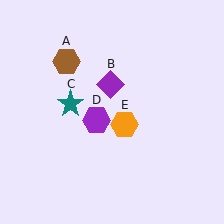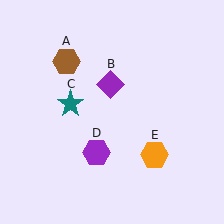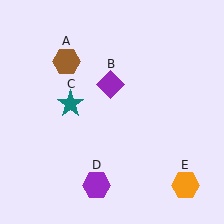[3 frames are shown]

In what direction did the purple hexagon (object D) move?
The purple hexagon (object D) moved down.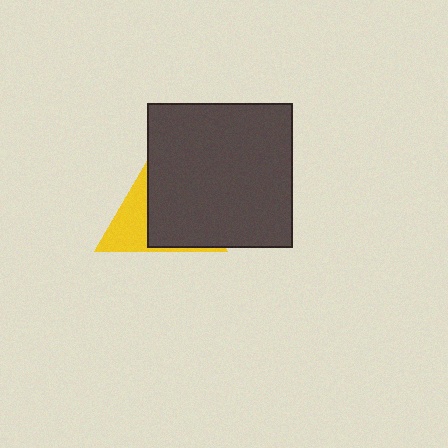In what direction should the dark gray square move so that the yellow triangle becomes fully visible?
The dark gray square should move right. That is the shortest direction to clear the overlap and leave the yellow triangle fully visible.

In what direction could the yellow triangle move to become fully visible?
The yellow triangle could move left. That would shift it out from behind the dark gray square entirely.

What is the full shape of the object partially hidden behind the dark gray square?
The partially hidden object is a yellow triangle.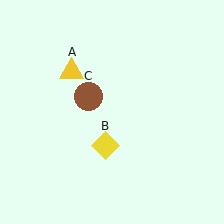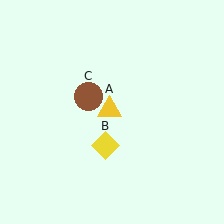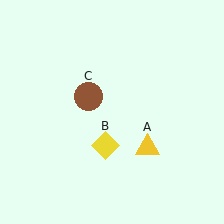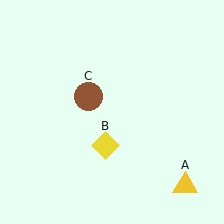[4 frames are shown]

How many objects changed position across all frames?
1 object changed position: yellow triangle (object A).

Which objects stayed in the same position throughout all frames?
Yellow diamond (object B) and brown circle (object C) remained stationary.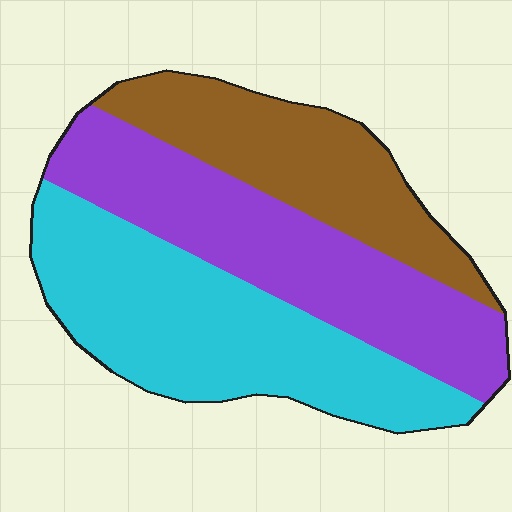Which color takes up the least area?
Brown, at roughly 25%.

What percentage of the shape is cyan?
Cyan covers 39% of the shape.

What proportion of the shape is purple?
Purple takes up about one third (1/3) of the shape.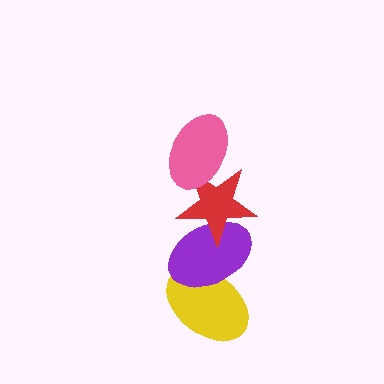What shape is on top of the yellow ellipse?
The purple ellipse is on top of the yellow ellipse.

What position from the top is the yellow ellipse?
The yellow ellipse is 4th from the top.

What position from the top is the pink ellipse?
The pink ellipse is 1st from the top.